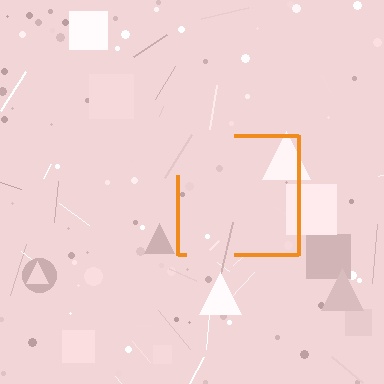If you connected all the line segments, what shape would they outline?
They would outline a square.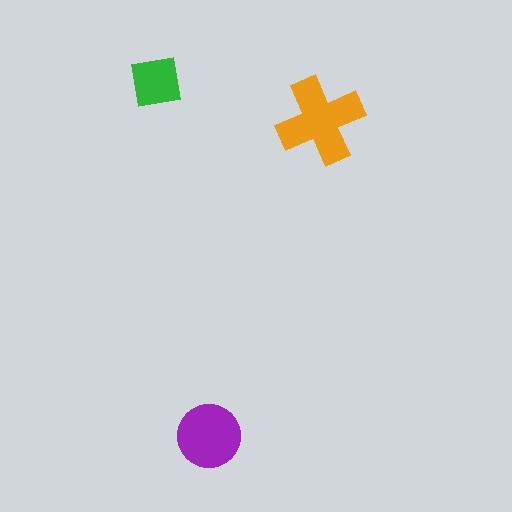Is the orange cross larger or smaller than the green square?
Larger.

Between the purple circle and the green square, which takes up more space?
The purple circle.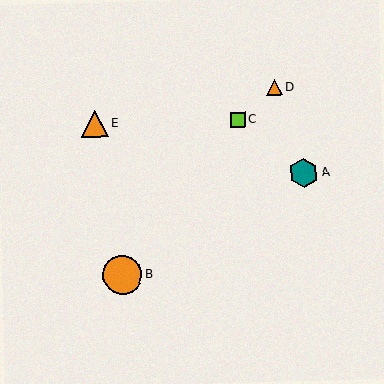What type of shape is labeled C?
Shape C is a lime square.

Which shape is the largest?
The orange circle (labeled B) is the largest.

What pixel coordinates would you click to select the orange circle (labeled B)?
Click at (123, 275) to select the orange circle B.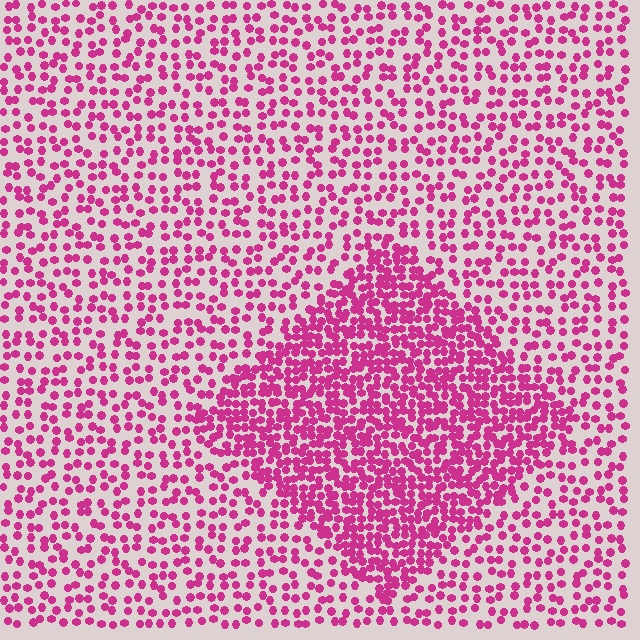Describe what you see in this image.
The image contains small magenta elements arranged at two different densities. A diamond-shaped region is visible where the elements are more densely packed than the surrounding area.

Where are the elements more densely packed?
The elements are more densely packed inside the diamond boundary.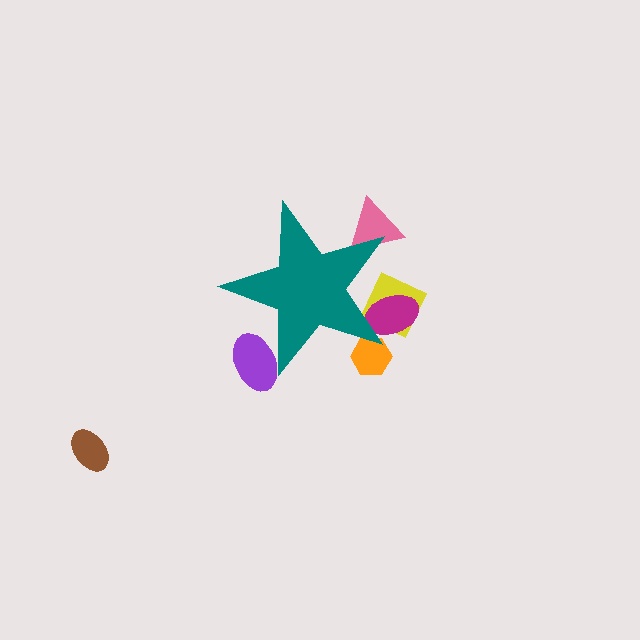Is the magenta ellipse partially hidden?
Yes, the magenta ellipse is partially hidden behind the teal star.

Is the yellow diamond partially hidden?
Yes, the yellow diamond is partially hidden behind the teal star.